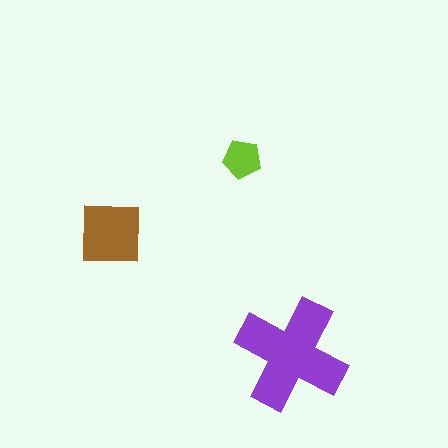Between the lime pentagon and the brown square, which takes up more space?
The brown square.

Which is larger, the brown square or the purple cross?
The purple cross.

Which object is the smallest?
The lime pentagon.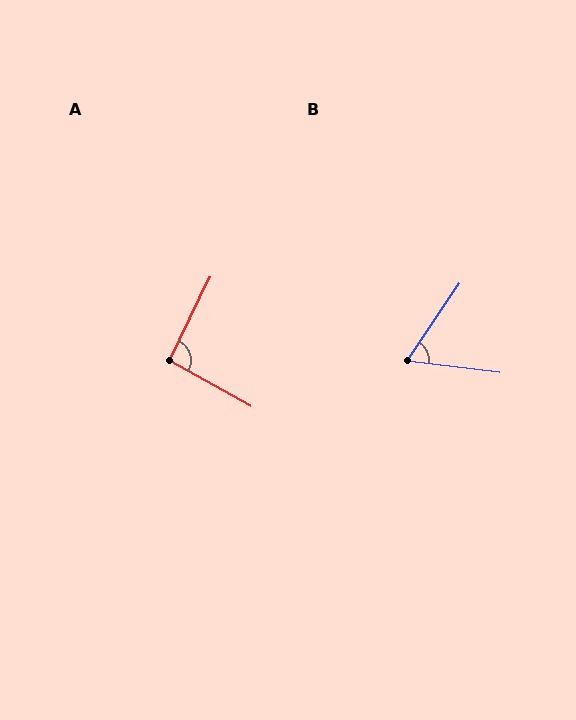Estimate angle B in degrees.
Approximately 63 degrees.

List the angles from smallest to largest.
B (63°), A (94°).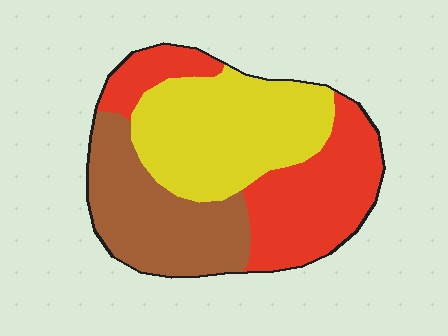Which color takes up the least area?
Brown, at roughly 30%.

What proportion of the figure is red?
Red takes up about one third (1/3) of the figure.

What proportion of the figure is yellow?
Yellow takes up about three eighths (3/8) of the figure.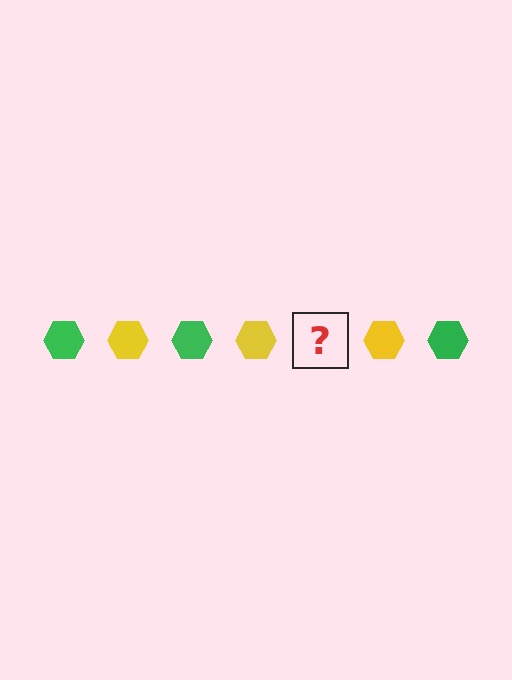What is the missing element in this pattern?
The missing element is a green hexagon.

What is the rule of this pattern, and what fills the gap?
The rule is that the pattern cycles through green, yellow hexagons. The gap should be filled with a green hexagon.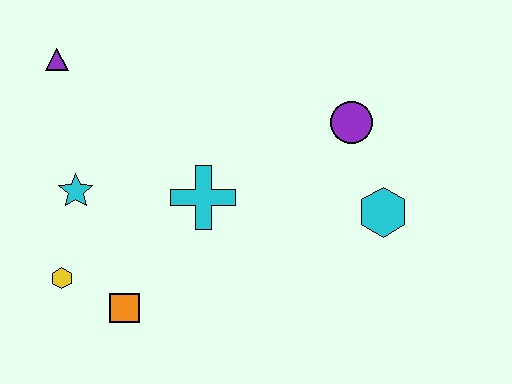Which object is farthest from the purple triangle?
The cyan hexagon is farthest from the purple triangle.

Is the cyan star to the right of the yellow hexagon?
Yes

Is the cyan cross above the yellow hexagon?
Yes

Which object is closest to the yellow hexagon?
The orange square is closest to the yellow hexagon.